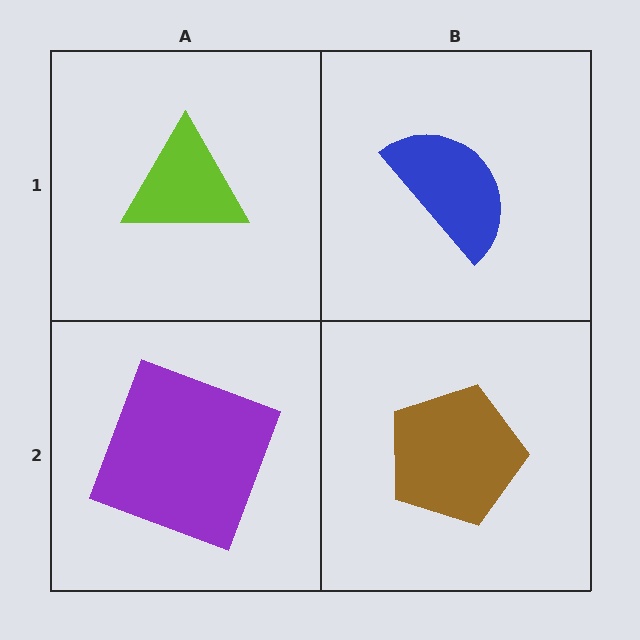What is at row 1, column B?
A blue semicircle.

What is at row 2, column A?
A purple square.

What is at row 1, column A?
A lime triangle.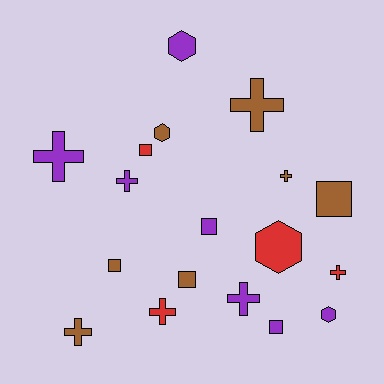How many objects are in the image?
There are 18 objects.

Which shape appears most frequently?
Cross, with 8 objects.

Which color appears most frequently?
Brown, with 7 objects.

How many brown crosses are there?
There are 3 brown crosses.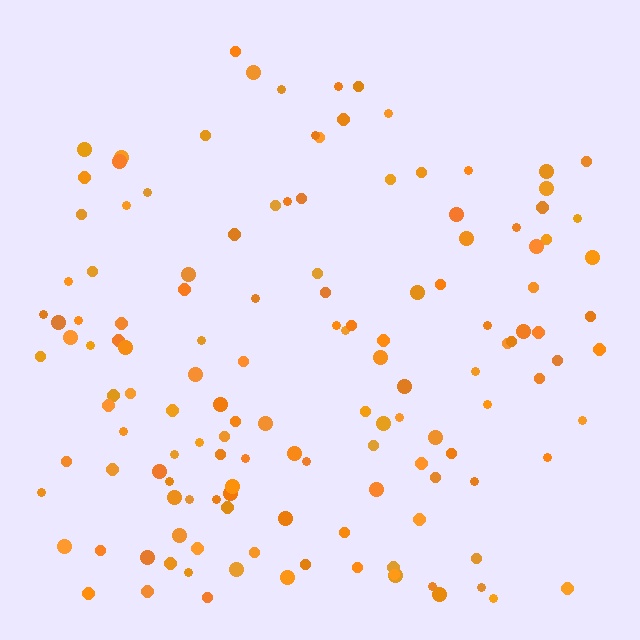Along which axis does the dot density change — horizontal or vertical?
Vertical.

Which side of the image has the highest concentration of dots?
The bottom.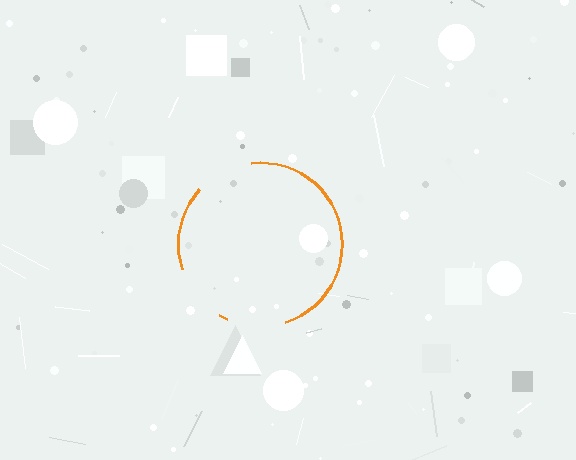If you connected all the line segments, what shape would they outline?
They would outline a circle.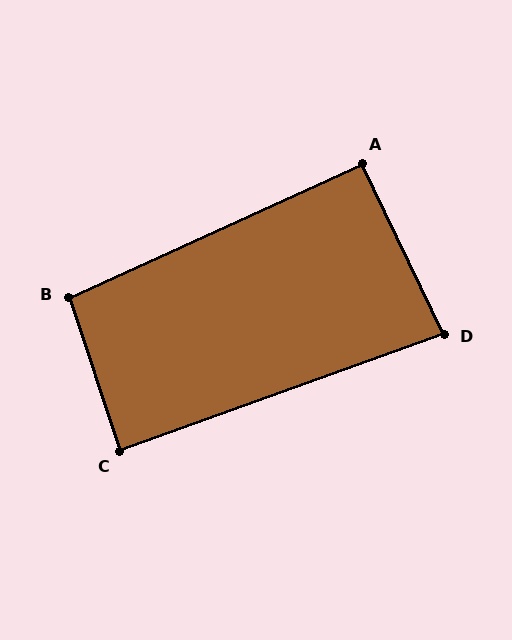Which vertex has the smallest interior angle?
D, at approximately 84 degrees.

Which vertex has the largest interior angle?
B, at approximately 96 degrees.